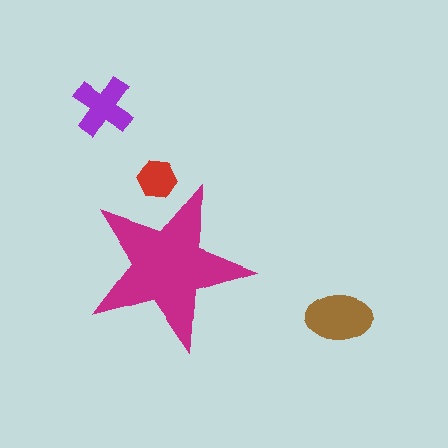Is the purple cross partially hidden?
No, the purple cross is fully visible.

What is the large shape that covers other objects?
A magenta star.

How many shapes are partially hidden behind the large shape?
1 shape is partially hidden.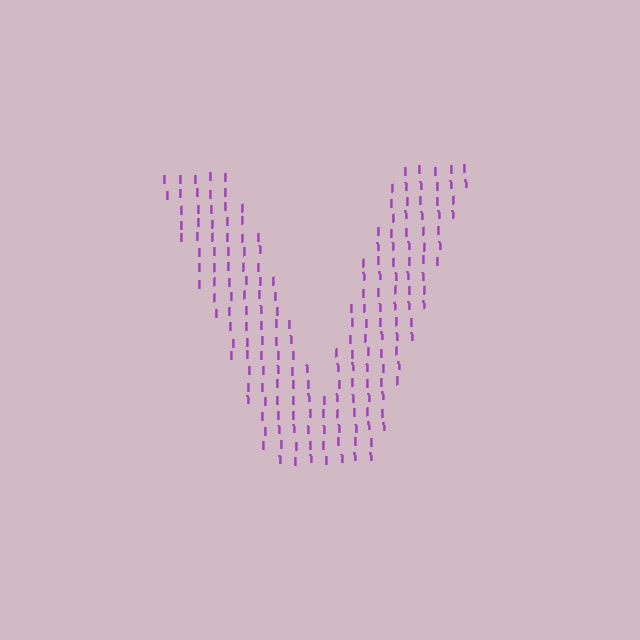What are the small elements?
The small elements are letter I's.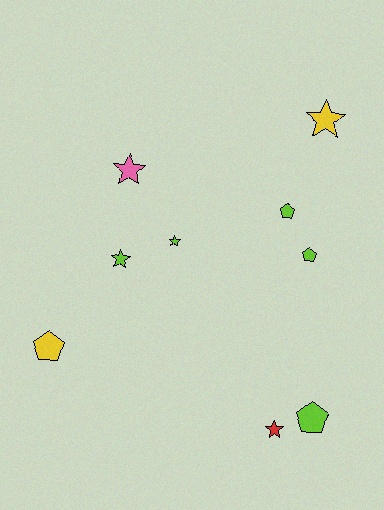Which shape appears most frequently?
Star, with 5 objects.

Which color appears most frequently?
Lime, with 5 objects.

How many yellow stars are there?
There is 1 yellow star.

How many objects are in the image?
There are 9 objects.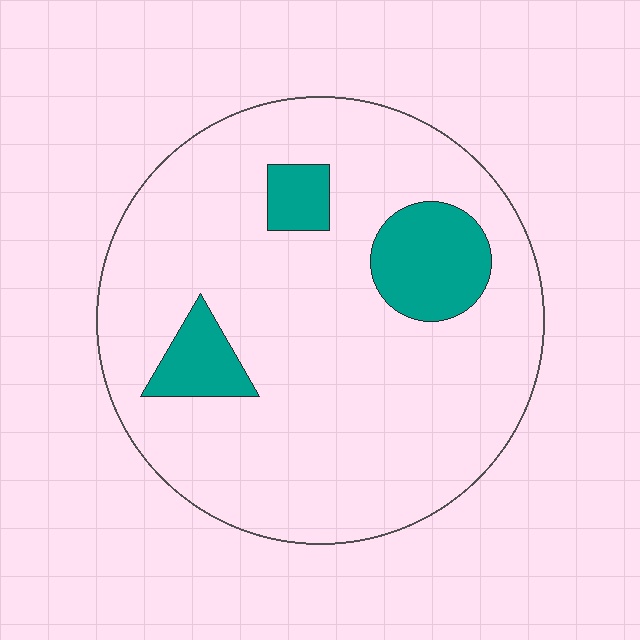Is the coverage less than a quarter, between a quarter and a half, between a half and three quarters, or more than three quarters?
Less than a quarter.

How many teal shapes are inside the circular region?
3.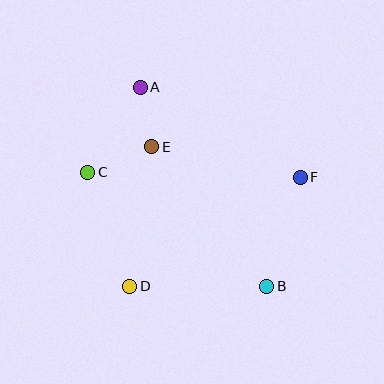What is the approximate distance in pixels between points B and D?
The distance between B and D is approximately 137 pixels.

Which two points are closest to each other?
Points A and E are closest to each other.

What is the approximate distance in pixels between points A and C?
The distance between A and C is approximately 100 pixels.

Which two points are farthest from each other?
Points A and B are farthest from each other.